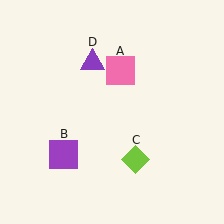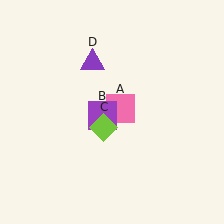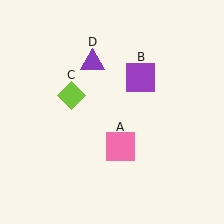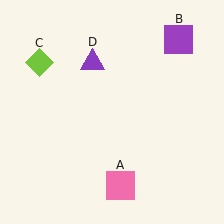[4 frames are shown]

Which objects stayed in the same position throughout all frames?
Purple triangle (object D) remained stationary.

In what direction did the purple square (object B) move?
The purple square (object B) moved up and to the right.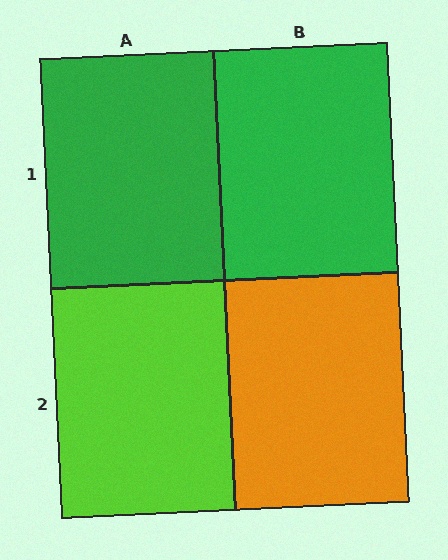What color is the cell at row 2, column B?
Orange.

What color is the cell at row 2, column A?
Lime.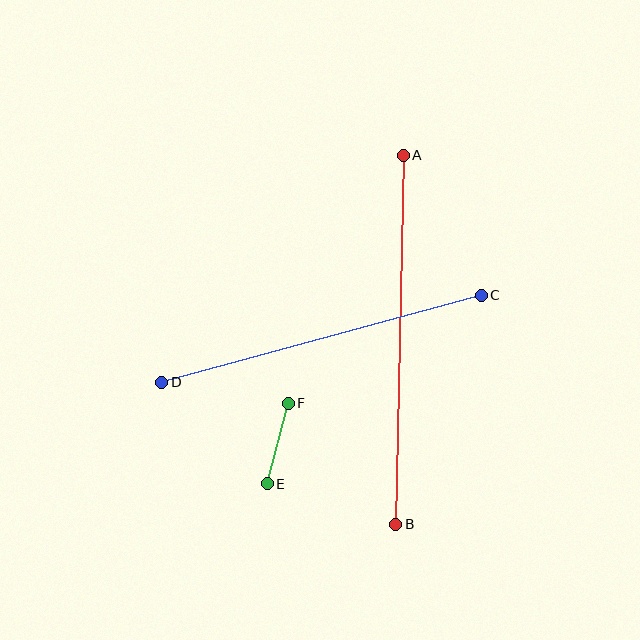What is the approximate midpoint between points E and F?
The midpoint is at approximately (278, 443) pixels.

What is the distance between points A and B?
The distance is approximately 369 pixels.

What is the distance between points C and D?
The distance is approximately 331 pixels.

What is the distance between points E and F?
The distance is approximately 83 pixels.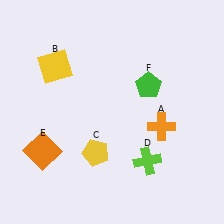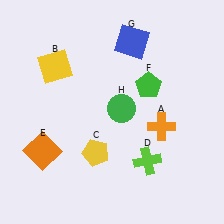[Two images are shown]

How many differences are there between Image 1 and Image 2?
There are 2 differences between the two images.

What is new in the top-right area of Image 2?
A blue square (G) was added in the top-right area of Image 2.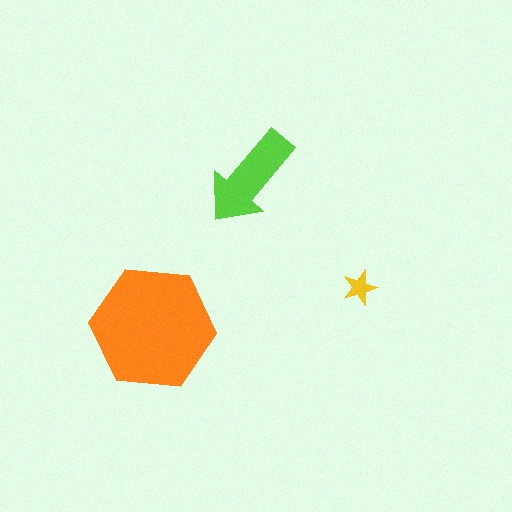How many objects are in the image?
There are 3 objects in the image.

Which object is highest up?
The lime arrow is topmost.